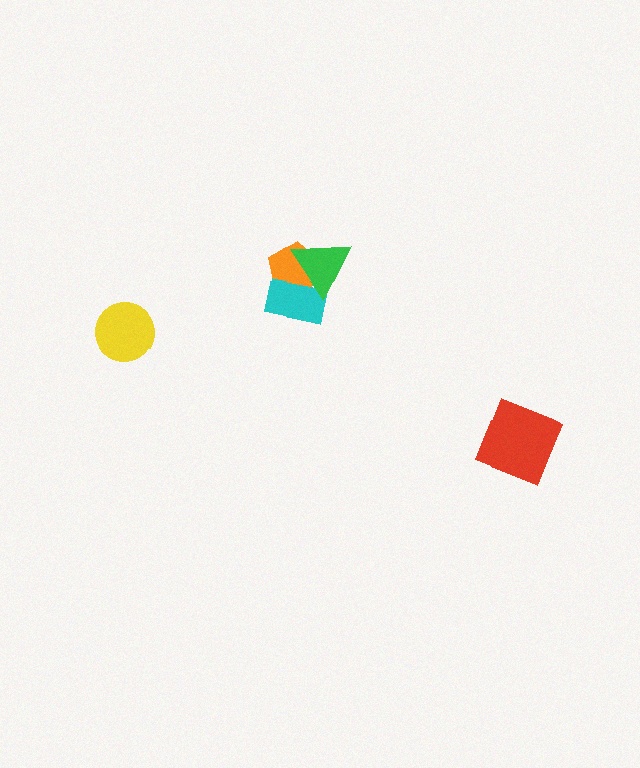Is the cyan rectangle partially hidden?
Yes, it is partially covered by another shape.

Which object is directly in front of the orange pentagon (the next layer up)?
The cyan rectangle is directly in front of the orange pentagon.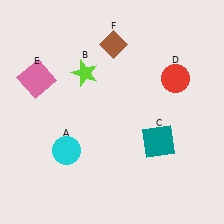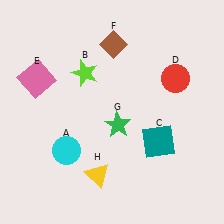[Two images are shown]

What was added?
A green star (G), a yellow triangle (H) were added in Image 2.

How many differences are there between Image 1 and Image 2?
There are 2 differences between the two images.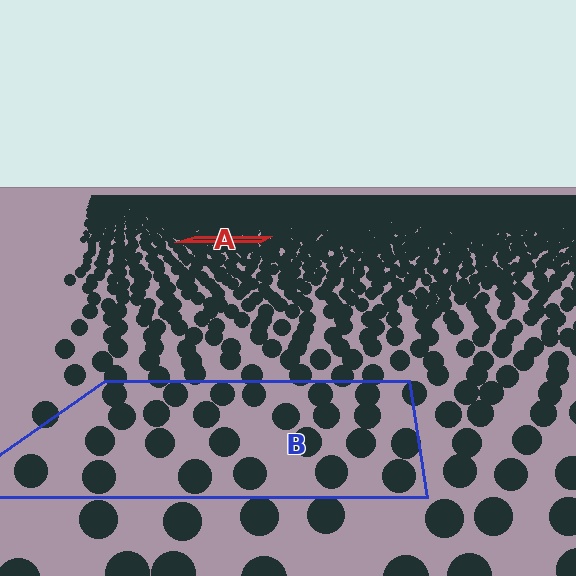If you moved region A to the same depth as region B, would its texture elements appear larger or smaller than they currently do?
They would appear larger. At a closer depth, the same texture elements are projected at a bigger on-screen size.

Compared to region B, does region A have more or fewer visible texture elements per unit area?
Region A has more texture elements per unit area — they are packed more densely because it is farther away.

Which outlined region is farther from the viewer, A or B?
Region A is farther from the viewer — the texture elements inside it appear smaller and more densely packed.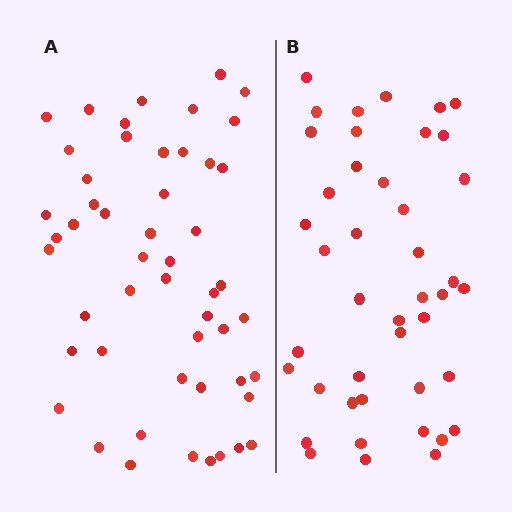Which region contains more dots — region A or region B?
Region A (the left region) has more dots.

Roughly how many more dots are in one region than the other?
Region A has roughly 8 or so more dots than region B.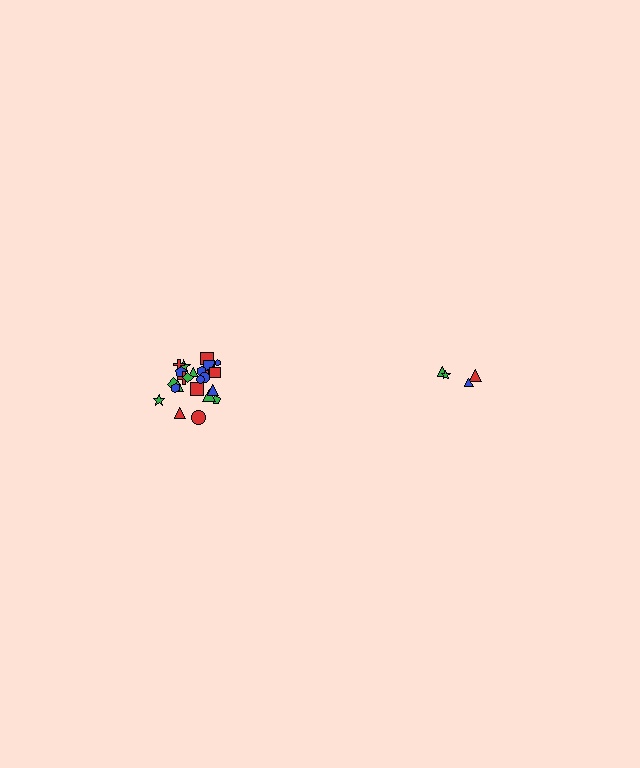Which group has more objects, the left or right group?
The left group.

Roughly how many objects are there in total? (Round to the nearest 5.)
Roughly 30 objects in total.